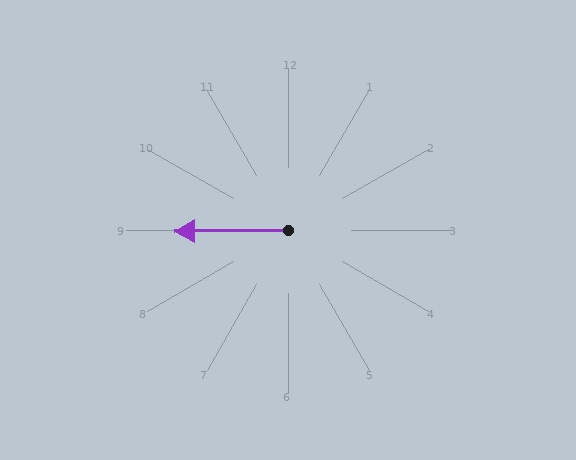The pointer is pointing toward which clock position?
Roughly 9 o'clock.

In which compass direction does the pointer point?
West.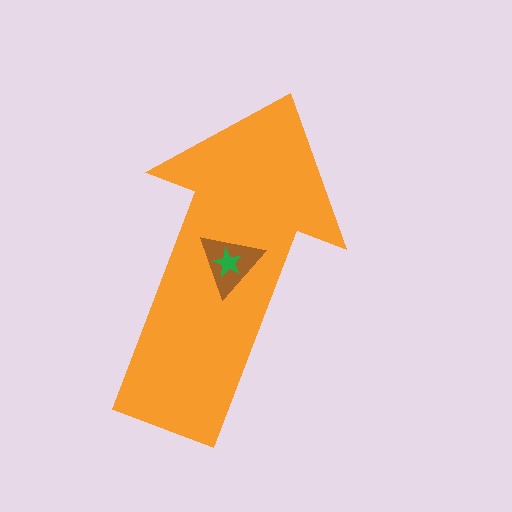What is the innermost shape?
The green star.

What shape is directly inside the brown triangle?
The green star.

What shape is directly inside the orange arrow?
The brown triangle.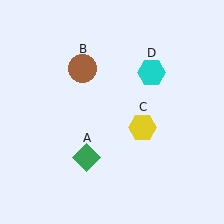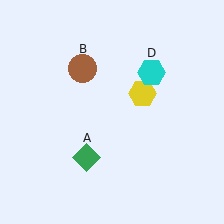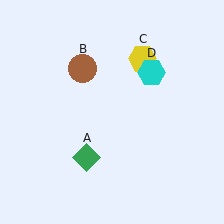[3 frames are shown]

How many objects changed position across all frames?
1 object changed position: yellow hexagon (object C).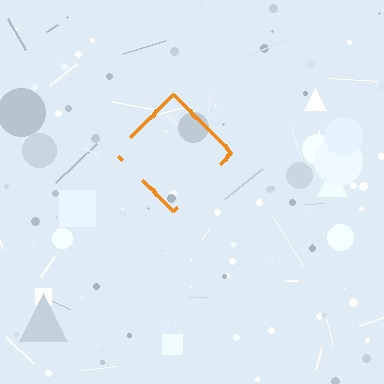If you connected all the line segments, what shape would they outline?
They would outline a diamond.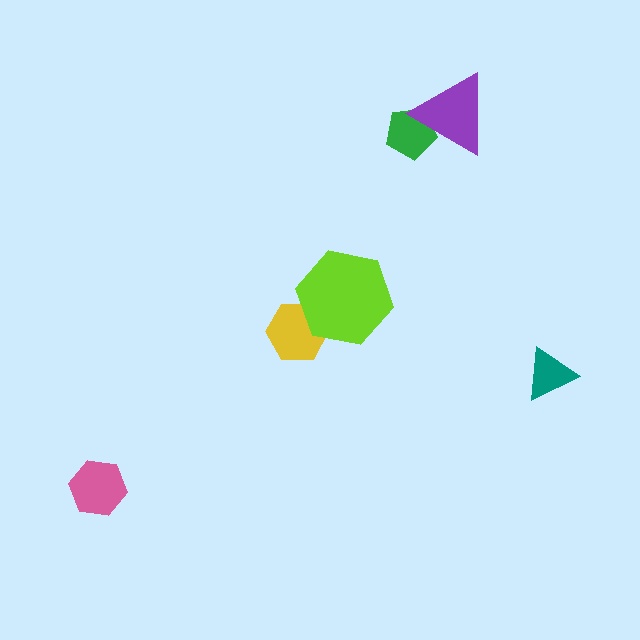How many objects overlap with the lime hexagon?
1 object overlaps with the lime hexagon.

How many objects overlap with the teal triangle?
0 objects overlap with the teal triangle.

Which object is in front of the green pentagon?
The purple triangle is in front of the green pentagon.